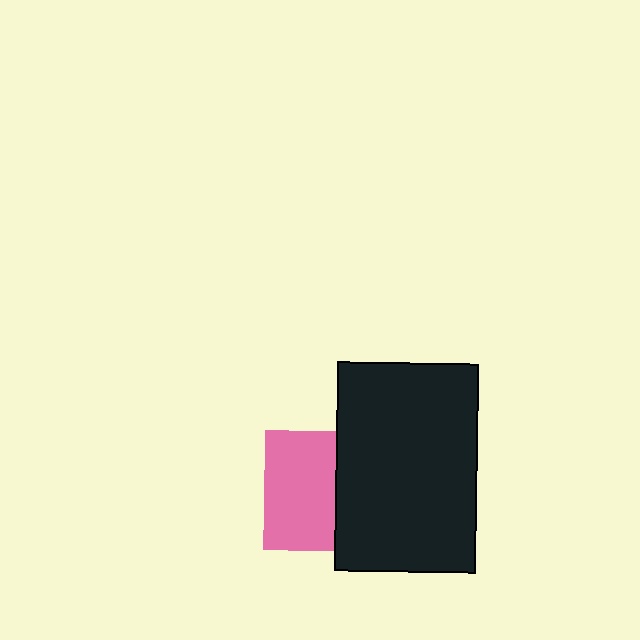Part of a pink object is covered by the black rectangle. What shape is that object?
It is a square.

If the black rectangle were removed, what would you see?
You would see the complete pink square.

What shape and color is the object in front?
The object in front is a black rectangle.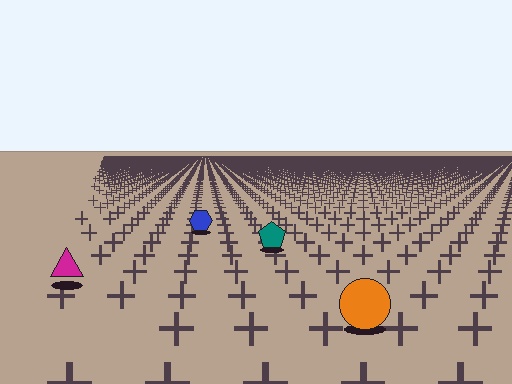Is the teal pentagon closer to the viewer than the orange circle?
No. The orange circle is closer — you can tell from the texture gradient: the ground texture is coarser near it.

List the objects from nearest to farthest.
From nearest to farthest: the orange circle, the magenta triangle, the teal pentagon, the blue hexagon.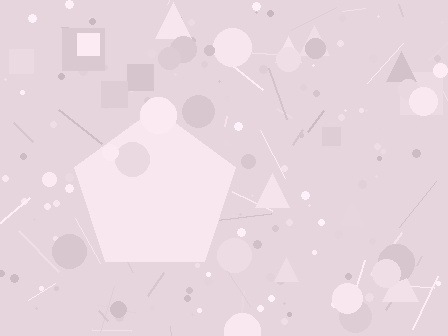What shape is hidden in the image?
A pentagon is hidden in the image.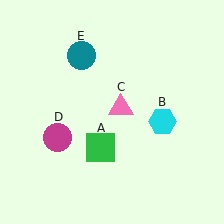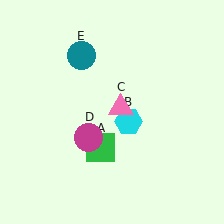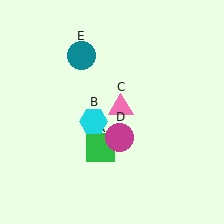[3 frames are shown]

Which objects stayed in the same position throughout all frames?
Green square (object A) and pink triangle (object C) and teal circle (object E) remained stationary.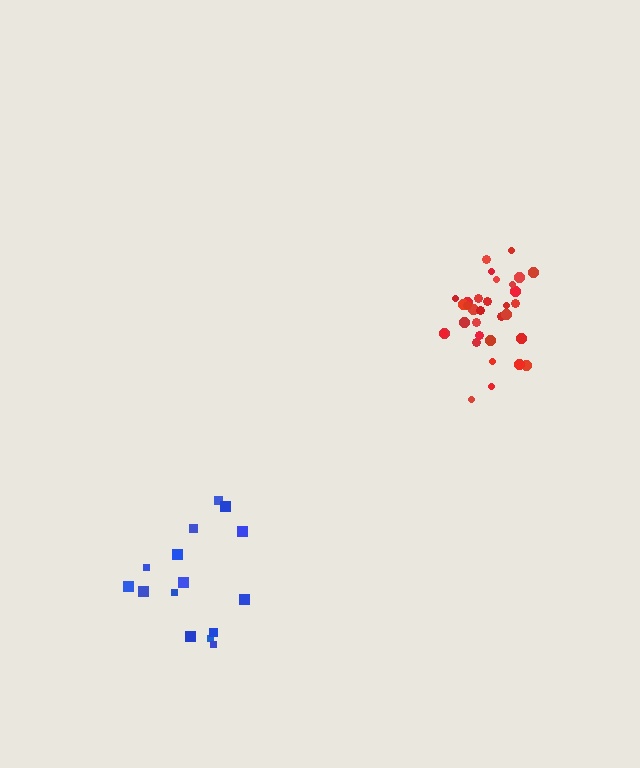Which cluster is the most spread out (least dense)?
Blue.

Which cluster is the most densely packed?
Red.